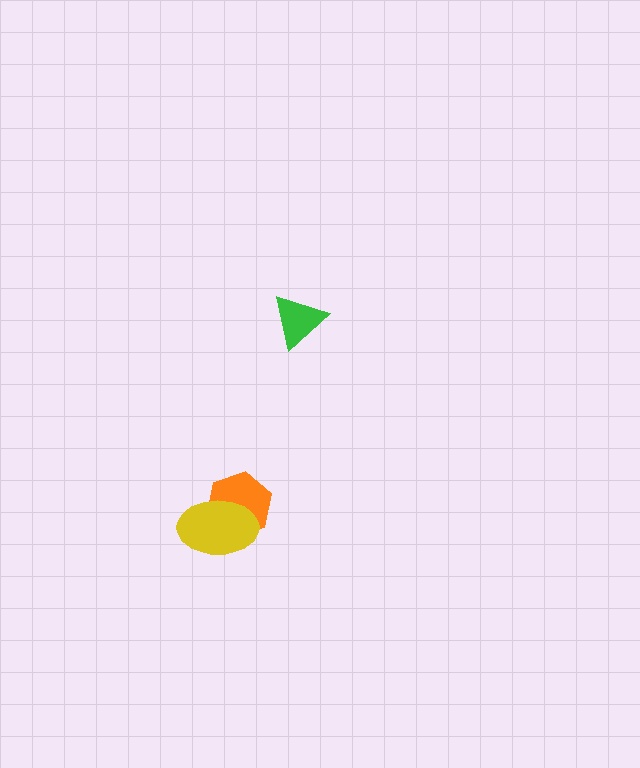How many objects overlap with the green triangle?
0 objects overlap with the green triangle.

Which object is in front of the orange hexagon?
The yellow ellipse is in front of the orange hexagon.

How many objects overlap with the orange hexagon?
1 object overlaps with the orange hexagon.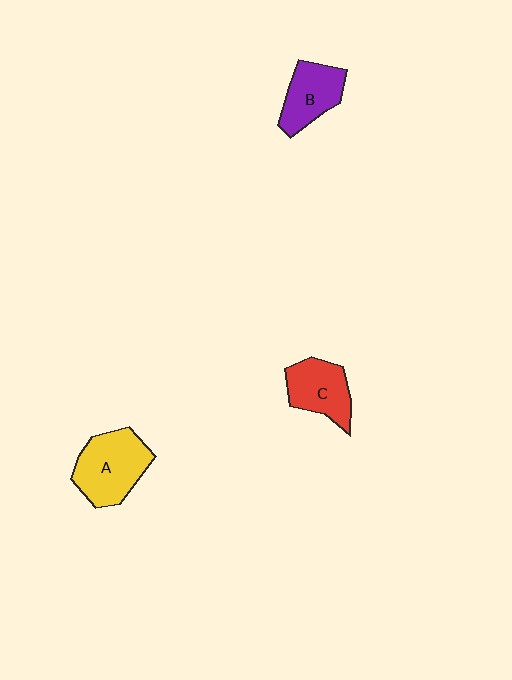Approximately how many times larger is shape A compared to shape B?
Approximately 1.4 times.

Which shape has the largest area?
Shape A (yellow).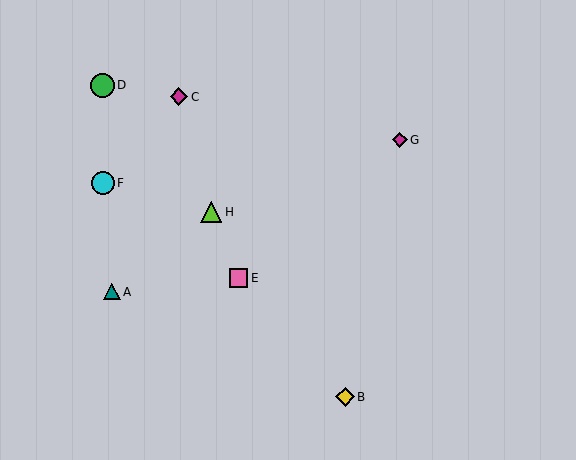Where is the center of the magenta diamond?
The center of the magenta diamond is at (400, 140).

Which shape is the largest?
The green circle (labeled D) is the largest.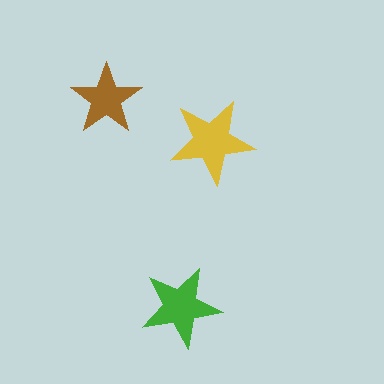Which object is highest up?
The brown star is topmost.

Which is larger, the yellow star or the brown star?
The yellow one.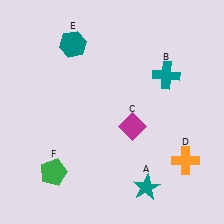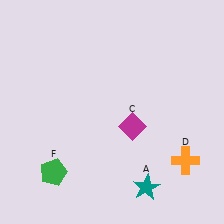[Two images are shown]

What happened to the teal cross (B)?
The teal cross (B) was removed in Image 2. It was in the top-right area of Image 1.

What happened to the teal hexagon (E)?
The teal hexagon (E) was removed in Image 2. It was in the top-left area of Image 1.